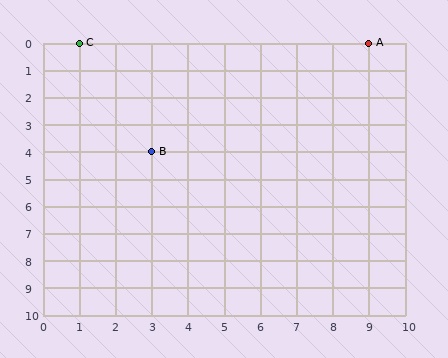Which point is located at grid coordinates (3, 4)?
Point B is at (3, 4).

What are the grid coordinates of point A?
Point A is at grid coordinates (9, 0).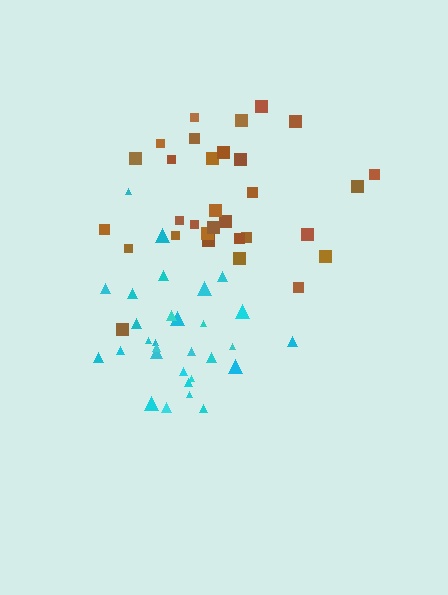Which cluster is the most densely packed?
Cyan.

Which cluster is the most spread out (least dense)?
Brown.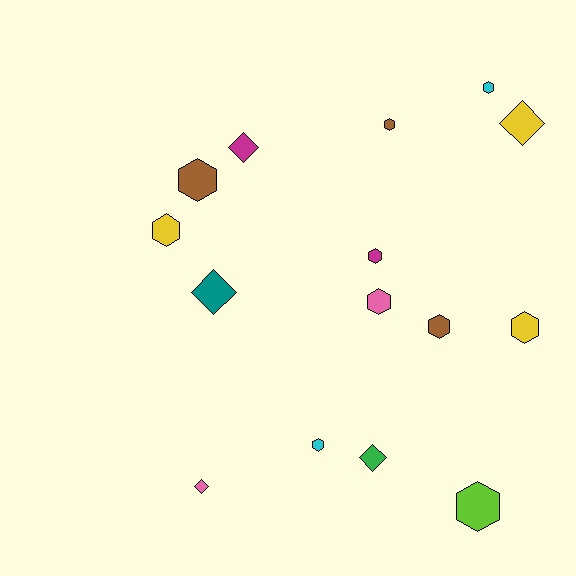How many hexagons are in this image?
There are 10 hexagons.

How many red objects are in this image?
There are no red objects.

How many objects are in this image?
There are 15 objects.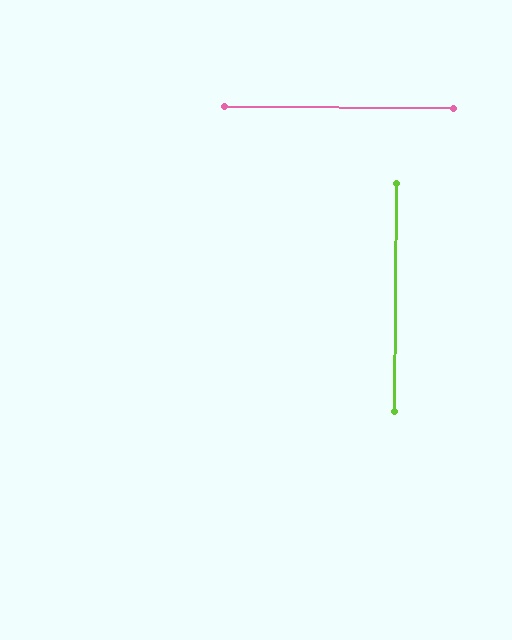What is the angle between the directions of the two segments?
Approximately 90 degrees.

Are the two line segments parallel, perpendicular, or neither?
Perpendicular — they meet at approximately 90°.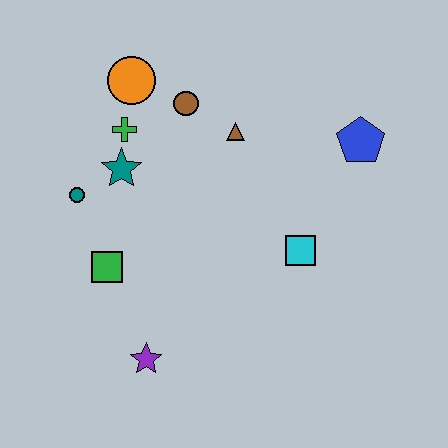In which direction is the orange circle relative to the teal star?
The orange circle is above the teal star.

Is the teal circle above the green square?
Yes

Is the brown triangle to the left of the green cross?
No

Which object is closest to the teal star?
The green cross is closest to the teal star.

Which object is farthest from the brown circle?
The purple star is farthest from the brown circle.